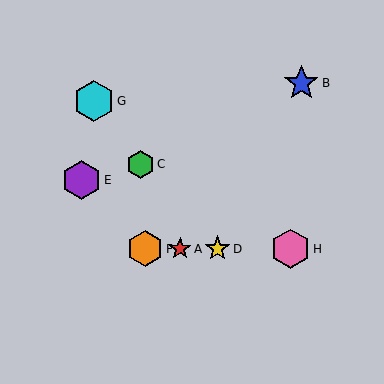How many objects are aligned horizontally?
4 objects (A, D, F, H) are aligned horizontally.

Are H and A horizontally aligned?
Yes, both are at y≈249.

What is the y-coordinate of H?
Object H is at y≈249.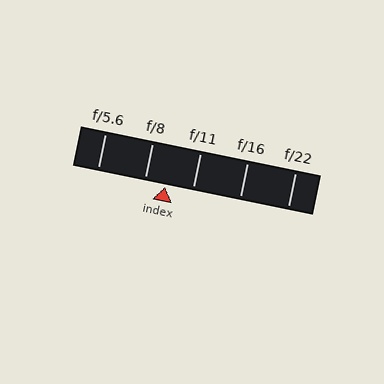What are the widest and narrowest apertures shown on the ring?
The widest aperture shown is f/5.6 and the narrowest is f/22.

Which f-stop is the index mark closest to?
The index mark is closest to f/8.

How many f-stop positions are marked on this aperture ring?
There are 5 f-stop positions marked.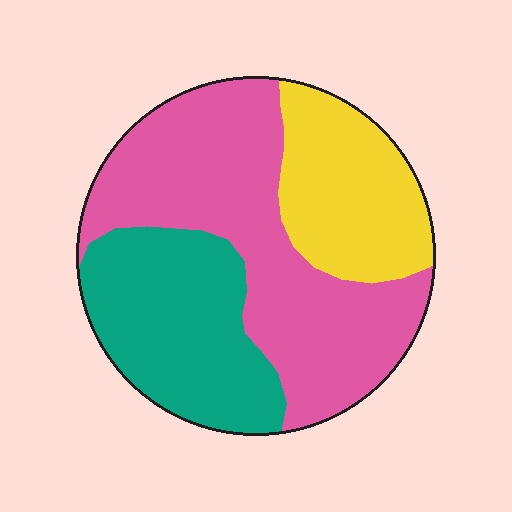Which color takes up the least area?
Yellow, at roughly 25%.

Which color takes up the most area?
Pink, at roughly 50%.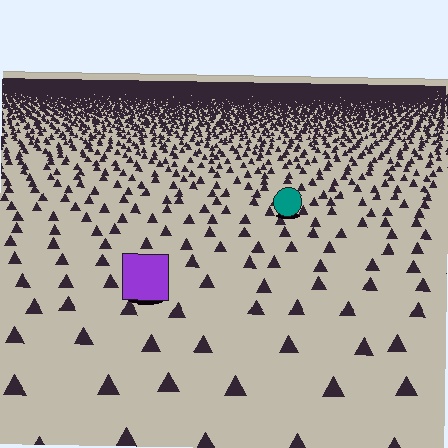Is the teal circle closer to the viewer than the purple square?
No. The purple square is closer — you can tell from the texture gradient: the ground texture is coarser near it.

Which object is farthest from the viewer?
The teal circle is farthest from the viewer. It appears smaller and the ground texture around it is denser.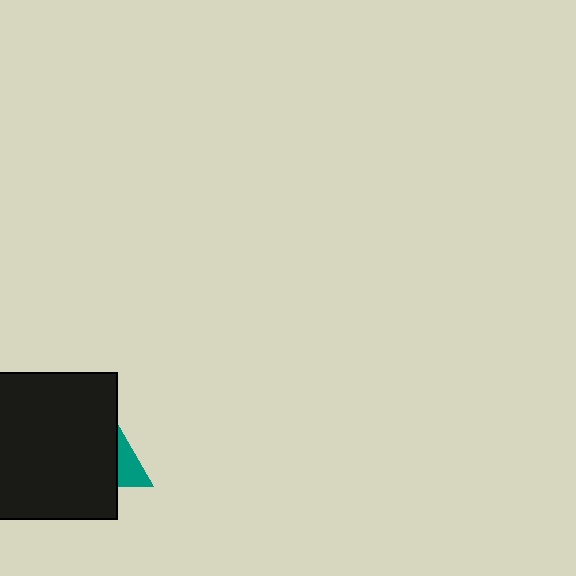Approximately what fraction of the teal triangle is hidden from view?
Roughly 68% of the teal triangle is hidden behind the black square.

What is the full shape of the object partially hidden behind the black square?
The partially hidden object is a teal triangle.